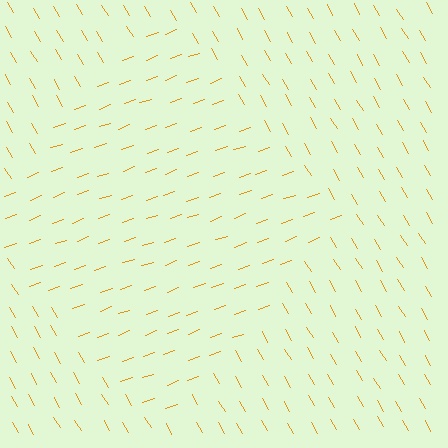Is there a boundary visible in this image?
Yes, there is a texture boundary formed by a change in line orientation.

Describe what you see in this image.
The image is filled with small orange line segments. A diamond region in the image has lines oriented differently from the surrounding lines, creating a visible texture boundary.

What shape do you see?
I see a diamond.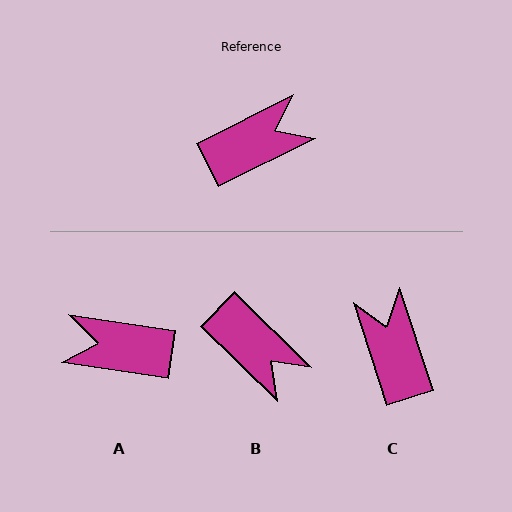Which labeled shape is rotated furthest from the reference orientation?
A, about 145 degrees away.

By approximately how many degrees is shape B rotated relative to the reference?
Approximately 71 degrees clockwise.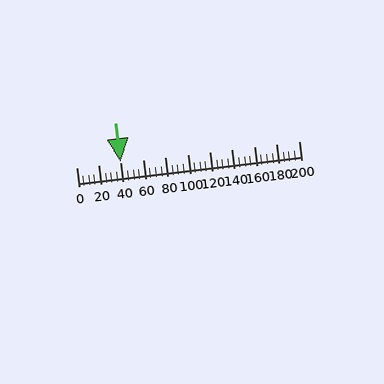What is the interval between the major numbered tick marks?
The major tick marks are spaced 20 units apart.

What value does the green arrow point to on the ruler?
The green arrow points to approximately 40.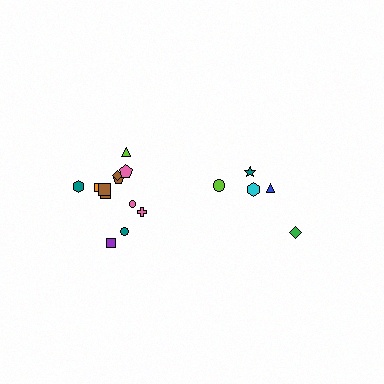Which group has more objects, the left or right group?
The left group.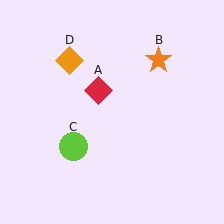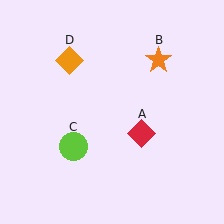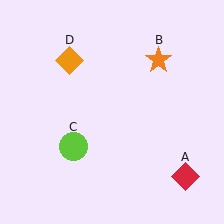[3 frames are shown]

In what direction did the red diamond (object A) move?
The red diamond (object A) moved down and to the right.